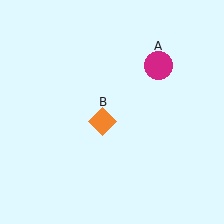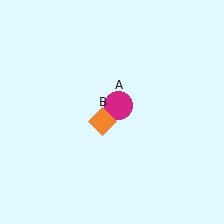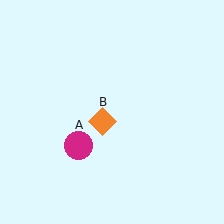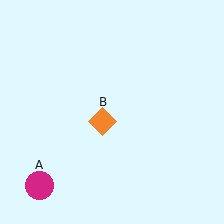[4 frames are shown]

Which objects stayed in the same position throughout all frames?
Orange diamond (object B) remained stationary.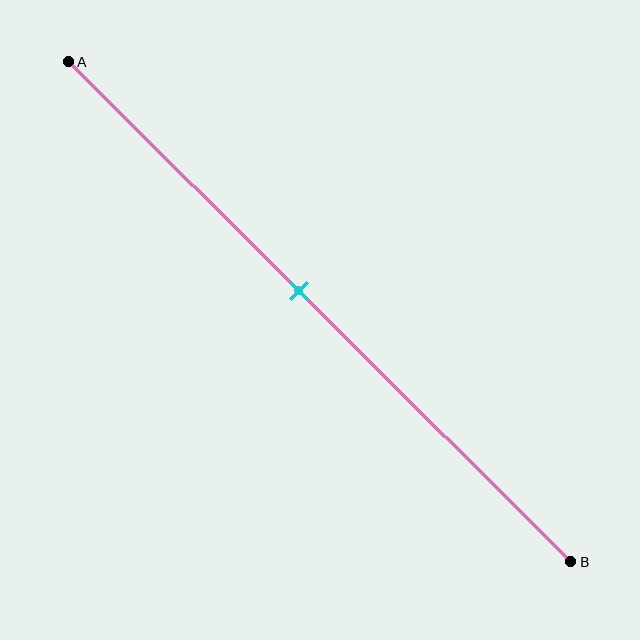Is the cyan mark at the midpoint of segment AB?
No, the mark is at about 45% from A, not at the 50% midpoint.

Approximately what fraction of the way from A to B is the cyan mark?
The cyan mark is approximately 45% of the way from A to B.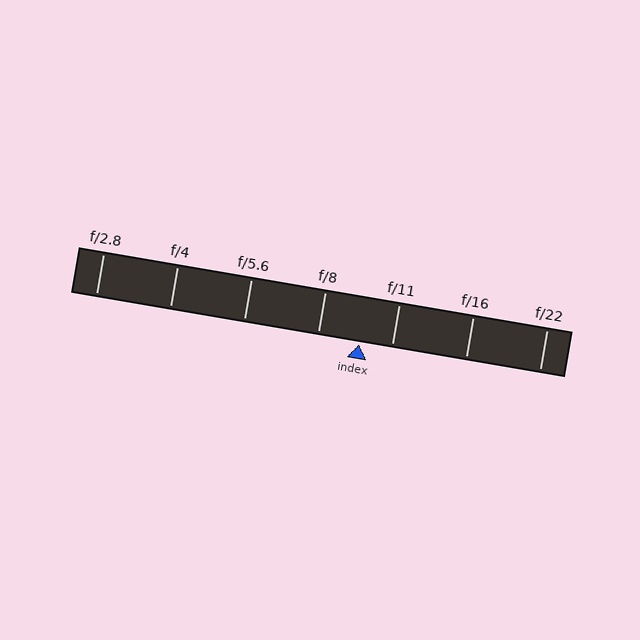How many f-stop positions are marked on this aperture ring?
There are 7 f-stop positions marked.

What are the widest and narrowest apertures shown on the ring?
The widest aperture shown is f/2.8 and the narrowest is f/22.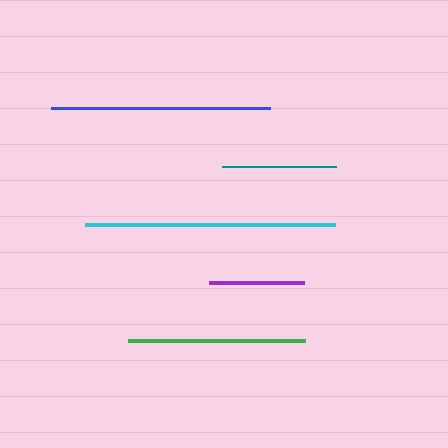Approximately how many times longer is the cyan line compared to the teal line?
The cyan line is approximately 2.2 times the length of the teal line.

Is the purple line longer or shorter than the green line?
The green line is longer than the purple line.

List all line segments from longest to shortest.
From longest to shortest: cyan, blue, green, teal, purple.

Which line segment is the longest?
The cyan line is the longest at approximately 250 pixels.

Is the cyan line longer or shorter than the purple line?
The cyan line is longer than the purple line.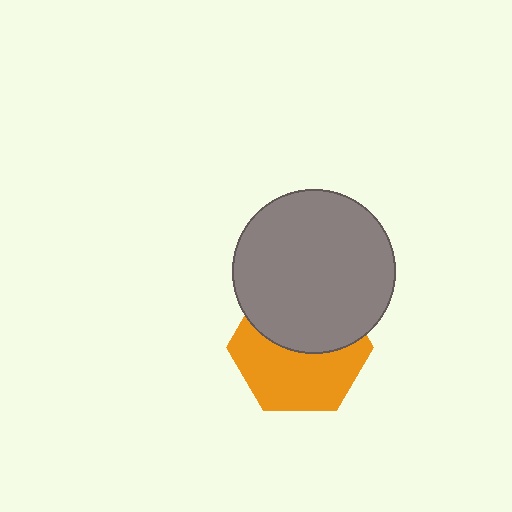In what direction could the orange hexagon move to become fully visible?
The orange hexagon could move down. That would shift it out from behind the gray circle entirely.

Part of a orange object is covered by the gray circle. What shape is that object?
It is a hexagon.